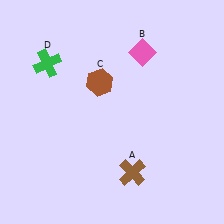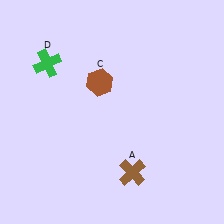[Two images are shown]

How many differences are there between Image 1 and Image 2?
There is 1 difference between the two images.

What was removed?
The pink diamond (B) was removed in Image 2.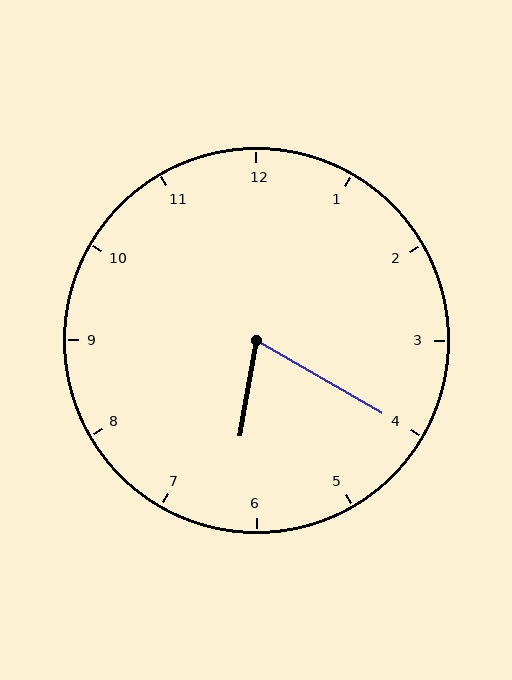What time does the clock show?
6:20.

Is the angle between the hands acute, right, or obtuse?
It is acute.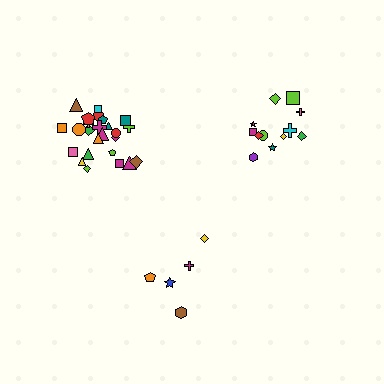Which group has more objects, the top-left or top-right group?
The top-left group.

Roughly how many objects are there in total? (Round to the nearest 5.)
Roughly 40 objects in total.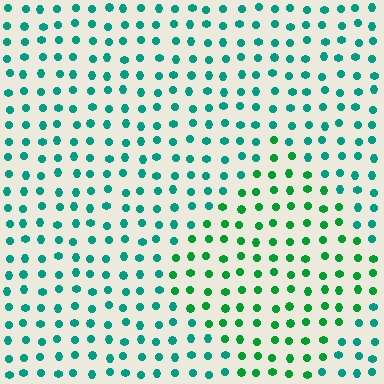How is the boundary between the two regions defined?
The boundary is defined purely by a slight shift in hue (about 33 degrees). Spacing, size, and orientation are identical on both sides.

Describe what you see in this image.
The image is filled with small teal elements in a uniform arrangement. A diamond-shaped region is visible where the elements are tinted to a slightly different hue, forming a subtle color boundary.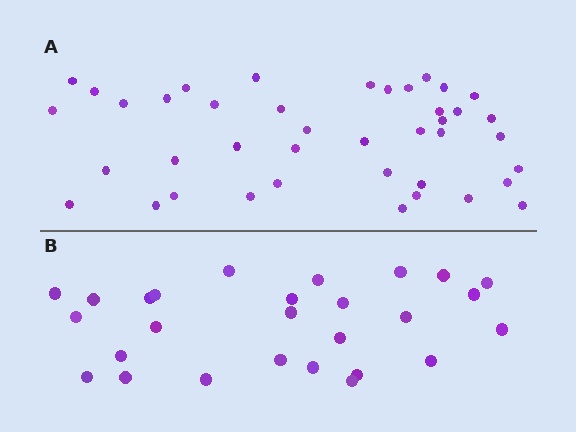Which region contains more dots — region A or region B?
Region A (the top region) has more dots.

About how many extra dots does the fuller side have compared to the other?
Region A has approximately 15 more dots than region B.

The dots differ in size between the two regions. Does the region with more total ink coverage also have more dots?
No. Region B has more total ink coverage because its dots are larger, but region A actually contains more individual dots. Total area can be misleading — the number of items is what matters here.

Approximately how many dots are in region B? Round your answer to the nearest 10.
About 30 dots. (The exact count is 27, which rounds to 30.)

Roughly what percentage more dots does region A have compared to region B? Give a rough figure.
About 50% more.